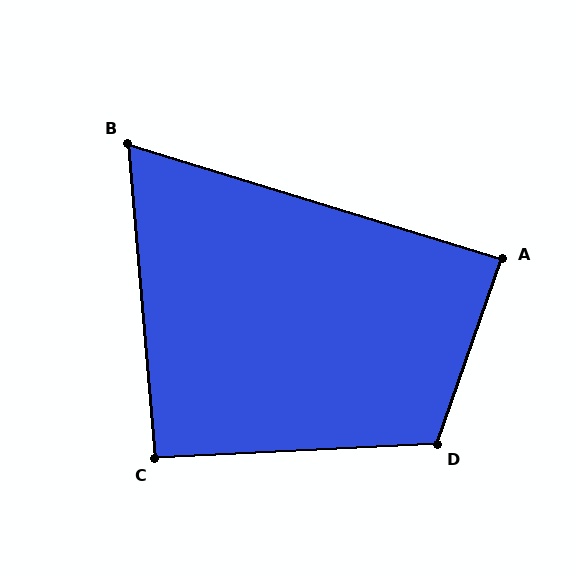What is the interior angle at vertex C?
Approximately 92 degrees (approximately right).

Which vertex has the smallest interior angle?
B, at approximately 68 degrees.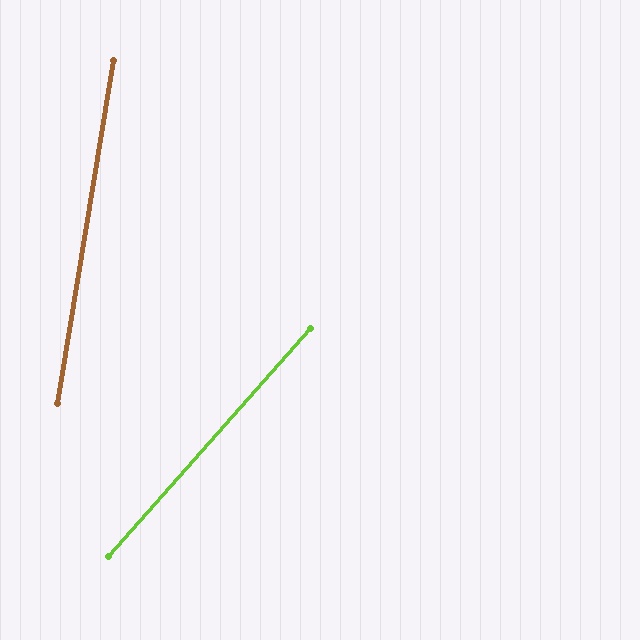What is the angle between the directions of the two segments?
Approximately 32 degrees.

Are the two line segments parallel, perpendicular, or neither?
Neither parallel nor perpendicular — they differ by about 32°.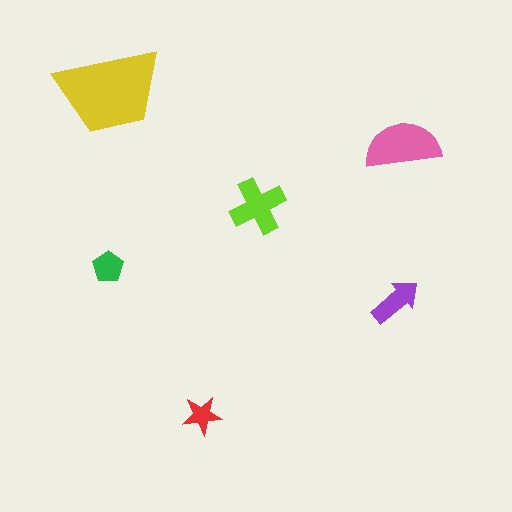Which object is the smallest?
The red star.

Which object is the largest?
The yellow trapezoid.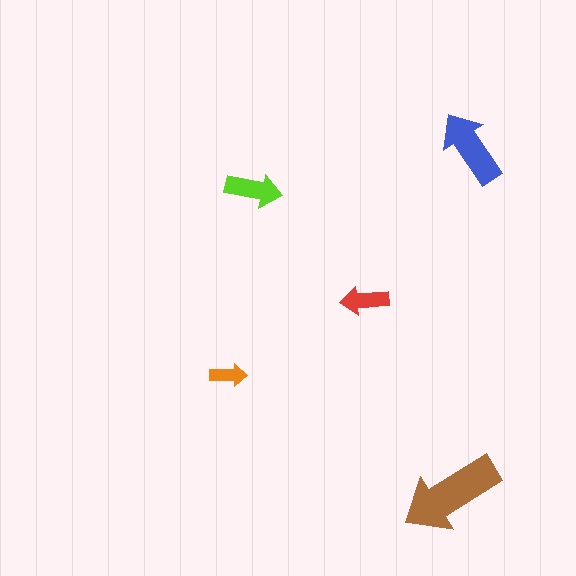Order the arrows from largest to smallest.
the brown one, the blue one, the lime one, the red one, the orange one.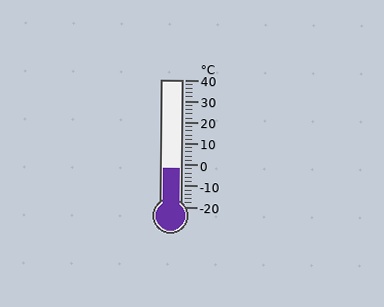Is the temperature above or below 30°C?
The temperature is below 30°C.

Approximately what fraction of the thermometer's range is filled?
The thermometer is filled to approximately 30% of its range.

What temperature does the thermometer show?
The thermometer shows approximately -2°C.